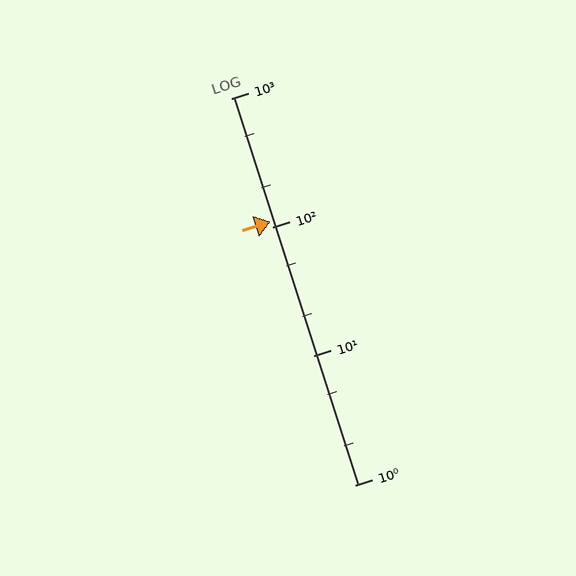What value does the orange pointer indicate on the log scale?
The pointer indicates approximately 110.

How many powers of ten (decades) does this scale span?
The scale spans 3 decades, from 1 to 1000.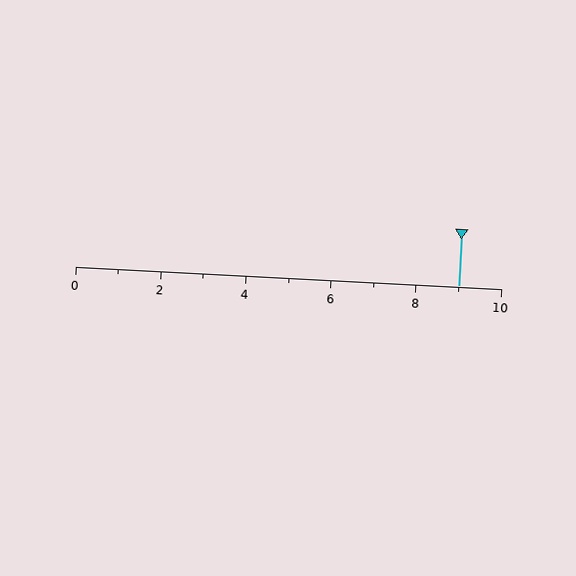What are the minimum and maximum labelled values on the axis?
The axis runs from 0 to 10.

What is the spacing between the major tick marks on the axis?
The major ticks are spaced 2 apart.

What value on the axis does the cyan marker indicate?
The marker indicates approximately 9.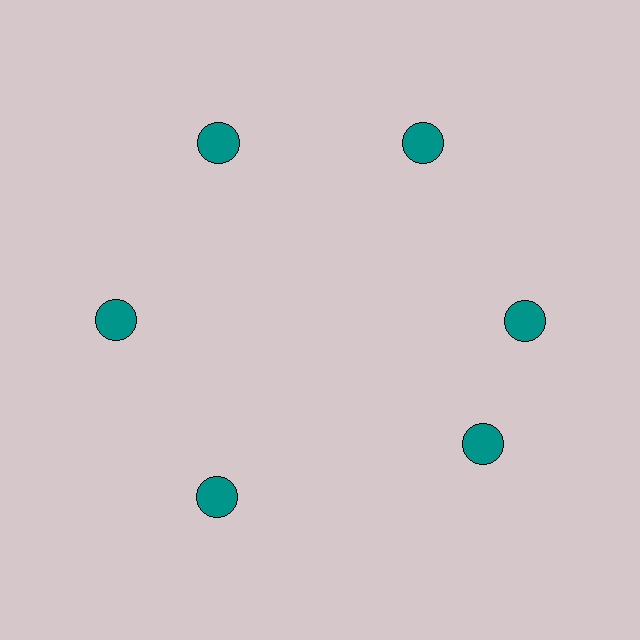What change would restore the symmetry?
The symmetry would be restored by rotating it back into even spacing with its neighbors so that all 6 circles sit at equal angles and equal distance from the center.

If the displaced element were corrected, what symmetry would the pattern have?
It would have 6-fold rotational symmetry — the pattern would map onto itself every 60 degrees.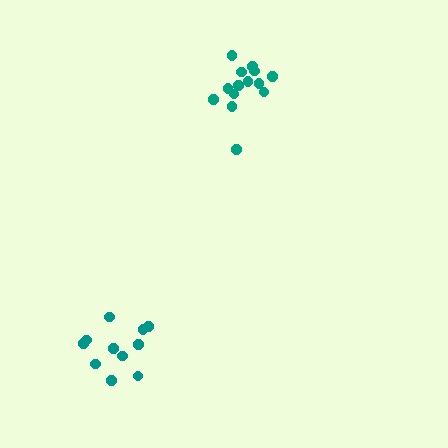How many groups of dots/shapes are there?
There are 2 groups.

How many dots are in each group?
Group 1: 11 dots, Group 2: 14 dots (25 total).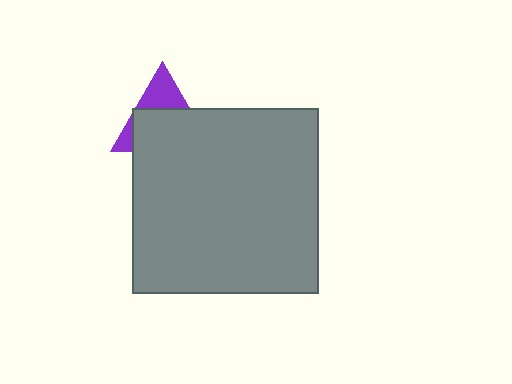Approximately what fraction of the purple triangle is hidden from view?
Roughly 65% of the purple triangle is hidden behind the gray square.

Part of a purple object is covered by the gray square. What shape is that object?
It is a triangle.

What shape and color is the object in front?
The object in front is a gray square.